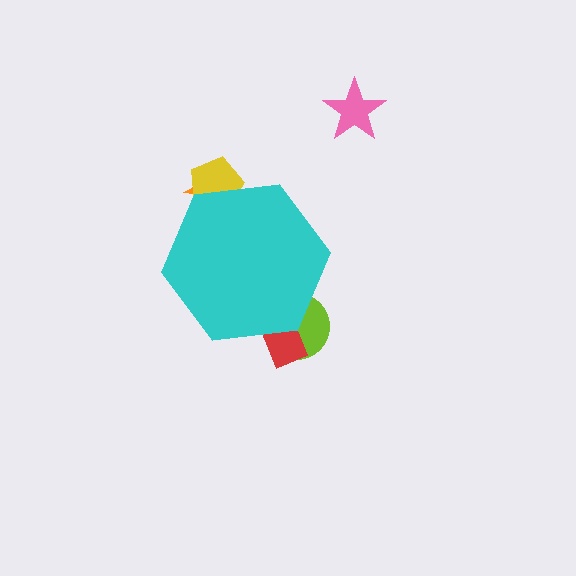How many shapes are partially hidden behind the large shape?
4 shapes are partially hidden.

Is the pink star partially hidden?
No, the pink star is fully visible.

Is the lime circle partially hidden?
Yes, the lime circle is partially hidden behind the cyan hexagon.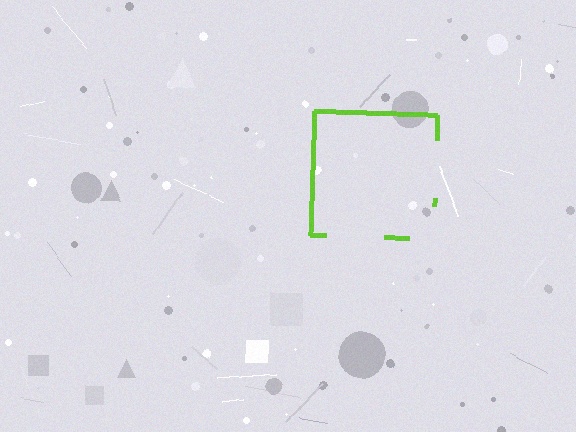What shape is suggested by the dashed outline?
The dashed outline suggests a square.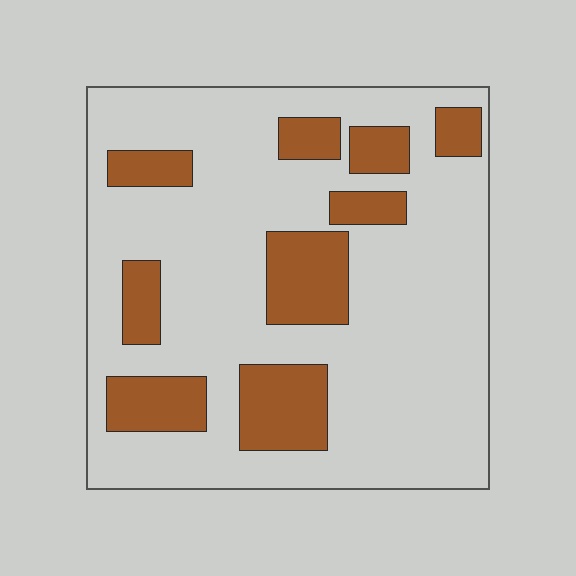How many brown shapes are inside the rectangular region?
9.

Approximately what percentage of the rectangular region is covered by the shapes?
Approximately 25%.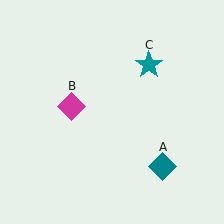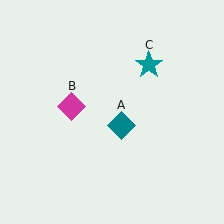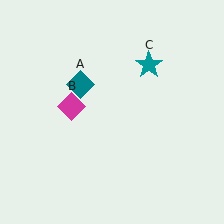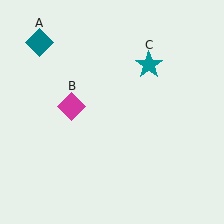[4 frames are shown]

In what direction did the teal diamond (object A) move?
The teal diamond (object A) moved up and to the left.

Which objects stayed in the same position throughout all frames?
Magenta diamond (object B) and teal star (object C) remained stationary.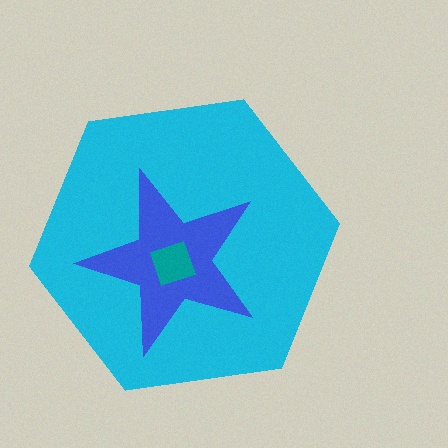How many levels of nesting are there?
3.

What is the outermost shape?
The cyan hexagon.